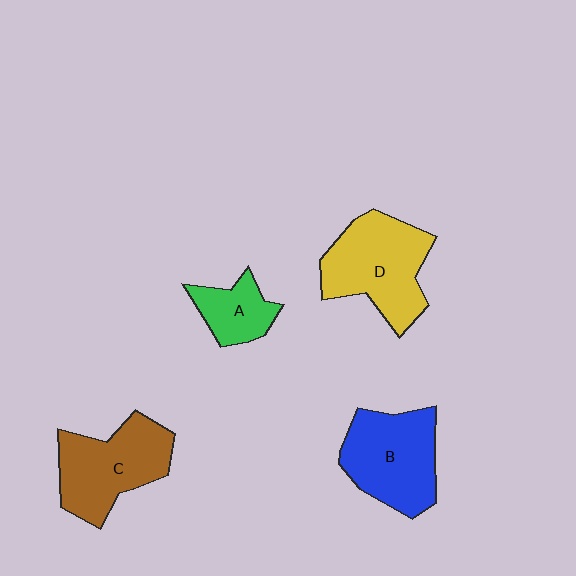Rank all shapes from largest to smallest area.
From largest to smallest: D (yellow), B (blue), C (brown), A (green).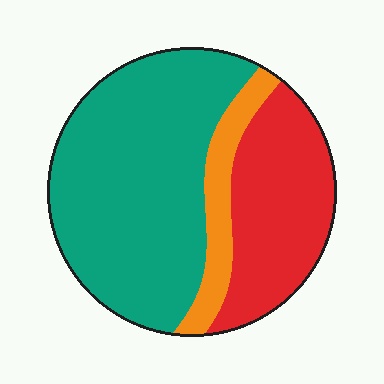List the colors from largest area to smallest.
From largest to smallest: teal, red, orange.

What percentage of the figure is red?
Red takes up about one third (1/3) of the figure.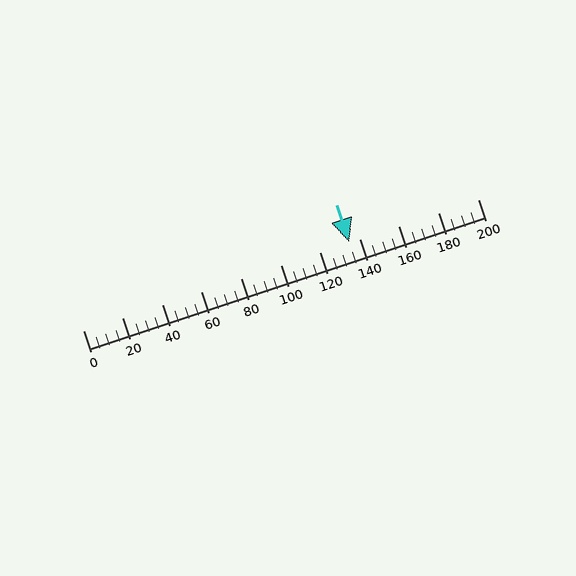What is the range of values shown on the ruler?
The ruler shows values from 0 to 200.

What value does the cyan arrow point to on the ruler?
The cyan arrow points to approximately 135.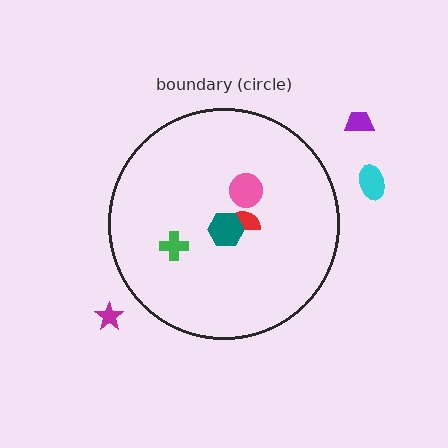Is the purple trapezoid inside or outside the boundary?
Outside.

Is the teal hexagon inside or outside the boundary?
Inside.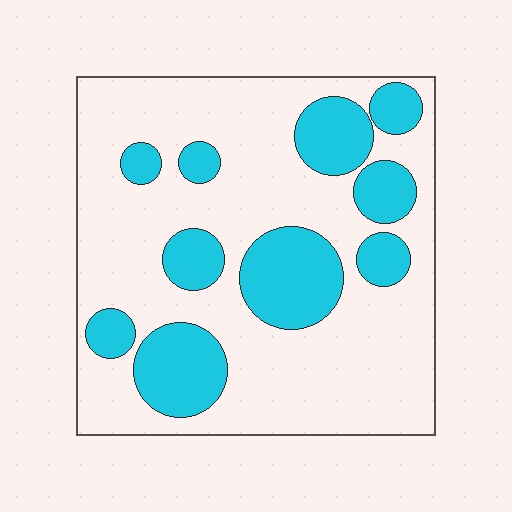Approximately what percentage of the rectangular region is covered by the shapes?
Approximately 30%.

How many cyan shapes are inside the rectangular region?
10.